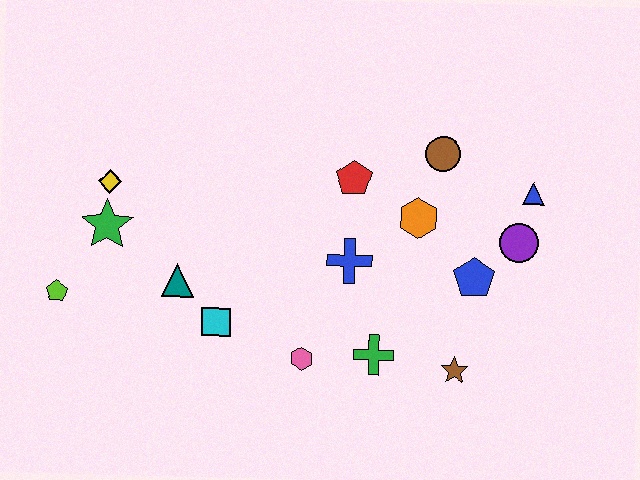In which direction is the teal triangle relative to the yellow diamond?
The teal triangle is below the yellow diamond.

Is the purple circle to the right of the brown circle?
Yes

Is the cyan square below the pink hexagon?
No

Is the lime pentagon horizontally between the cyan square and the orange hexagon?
No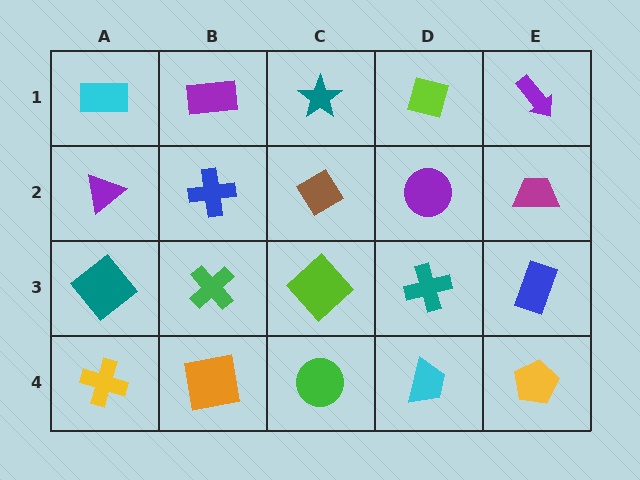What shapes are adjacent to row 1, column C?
A brown diamond (row 2, column C), a purple rectangle (row 1, column B), a lime square (row 1, column D).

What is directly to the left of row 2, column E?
A purple circle.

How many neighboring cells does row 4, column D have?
3.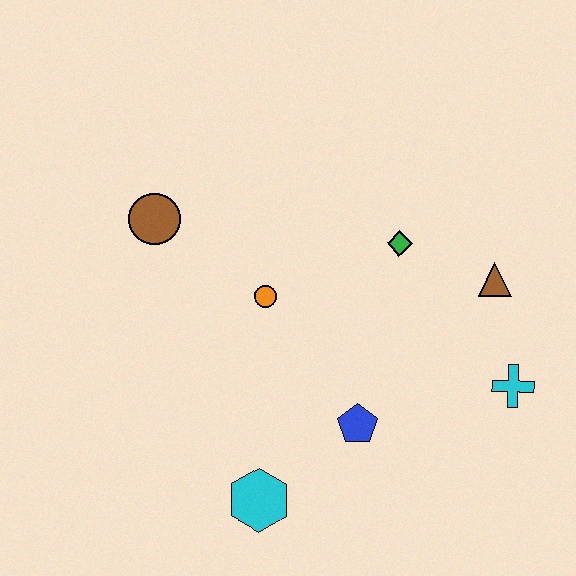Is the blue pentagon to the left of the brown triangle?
Yes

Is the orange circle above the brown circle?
No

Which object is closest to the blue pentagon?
The cyan hexagon is closest to the blue pentagon.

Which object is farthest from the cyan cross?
The brown circle is farthest from the cyan cross.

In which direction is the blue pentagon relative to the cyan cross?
The blue pentagon is to the left of the cyan cross.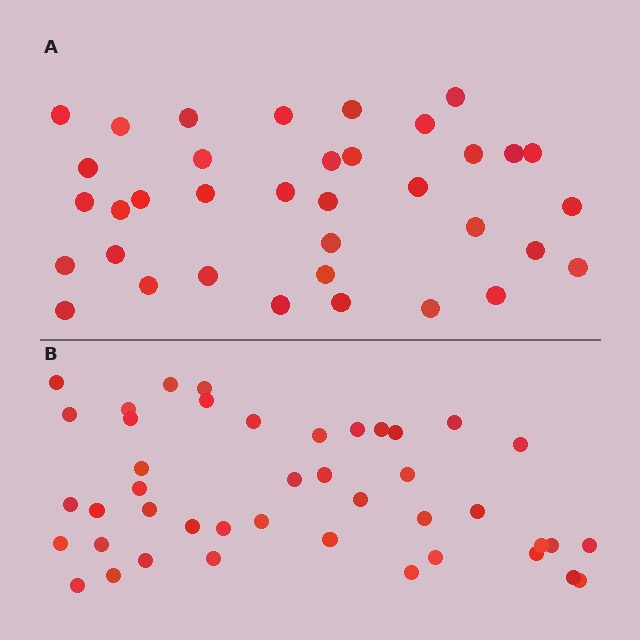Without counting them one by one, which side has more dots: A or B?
Region B (the bottom region) has more dots.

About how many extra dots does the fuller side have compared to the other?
Region B has roughly 8 or so more dots than region A.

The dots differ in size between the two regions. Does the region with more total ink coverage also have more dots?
No. Region A has more total ink coverage because its dots are larger, but region B actually contains more individual dots. Total area can be misleading — the number of items is what matters here.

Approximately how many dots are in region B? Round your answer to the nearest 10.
About 40 dots. (The exact count is 43, which rounds to 40.)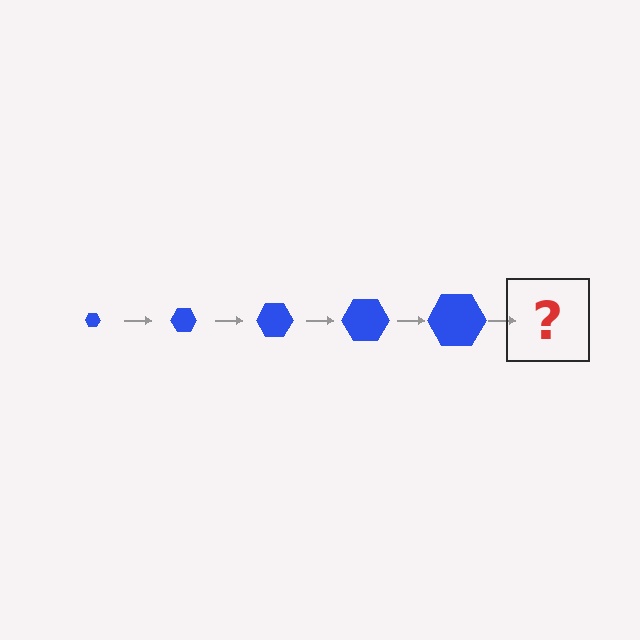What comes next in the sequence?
The next element should be a blue hexagon, larger than the previous one.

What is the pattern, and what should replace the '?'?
The pattern is that the hexagon gets progressively larger each step. The '?' should be a blue hexagon, larger than the previous one.